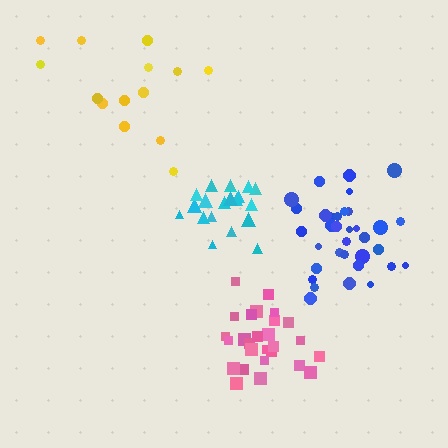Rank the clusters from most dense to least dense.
cyan, blue, pink, yellow.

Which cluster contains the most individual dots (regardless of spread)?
Blue (34).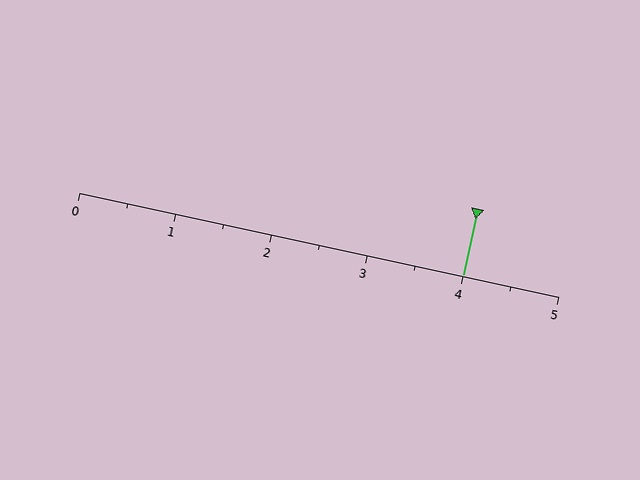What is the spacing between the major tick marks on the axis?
The major ticks are spaced 1 apart.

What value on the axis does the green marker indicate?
The marker indicates approximately 4.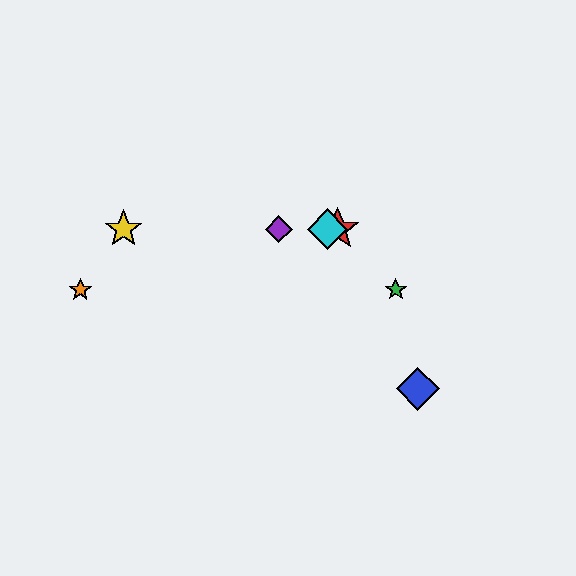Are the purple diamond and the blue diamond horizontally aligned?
No, the purple diamond is at y≈229 and the blue diamond is at y≈389.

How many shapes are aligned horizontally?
4 shapes (the red star, the yellow star, the purple diamond, the cyan diamond) are aligned horizontally.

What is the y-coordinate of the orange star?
The orange star is at y≈290.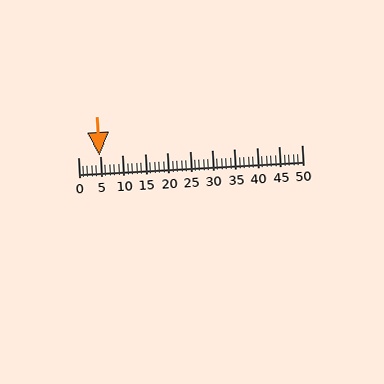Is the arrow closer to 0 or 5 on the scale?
The arrow is closer to 5.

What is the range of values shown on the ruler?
The ruler shows values from 0 to 50.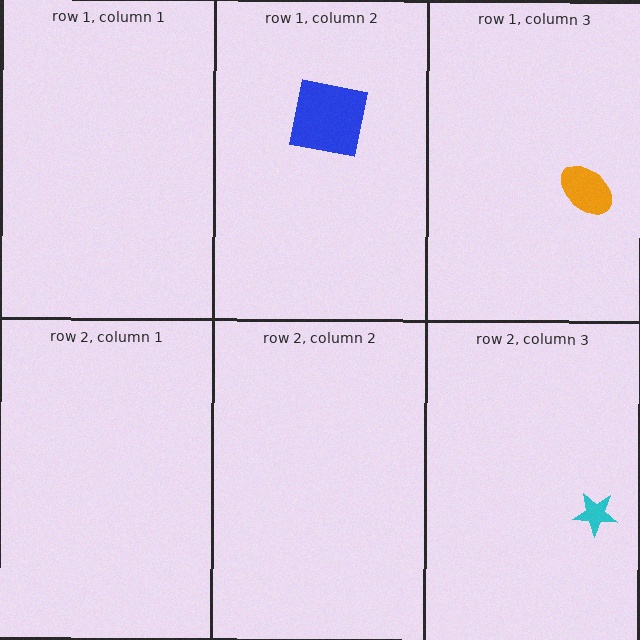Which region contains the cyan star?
The row 2, column 3 region.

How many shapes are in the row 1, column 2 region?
1.